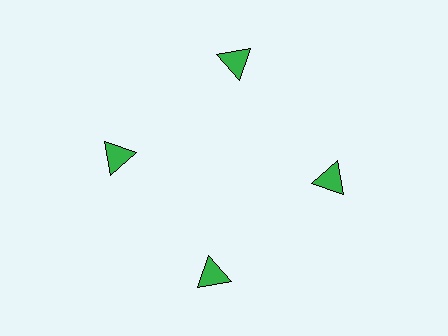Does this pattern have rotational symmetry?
Yes, this pattern has 4-fold rotational symmetry. It looks the same after rotating 90 degrees around the center.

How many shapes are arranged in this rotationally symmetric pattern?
There are 4 shapes, arranged in 4 groups of 1.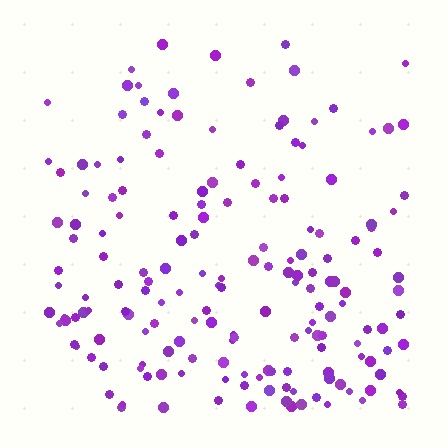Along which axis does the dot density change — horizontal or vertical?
Vertical.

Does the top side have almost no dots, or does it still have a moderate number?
Still a moderate number, just noticeably fewer than the bottom.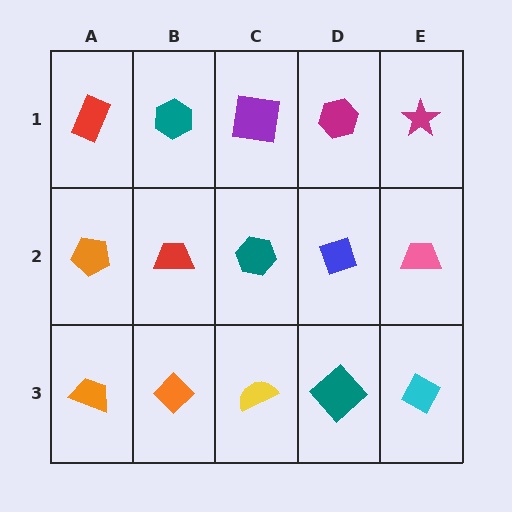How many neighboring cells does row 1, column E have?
2.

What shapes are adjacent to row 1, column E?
A pink trapezoid (row 2, column E), a magenta hexagon (row 1, column D).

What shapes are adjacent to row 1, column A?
An orange pentagon (row 2, column A), a teal hexagon (row 1, column B).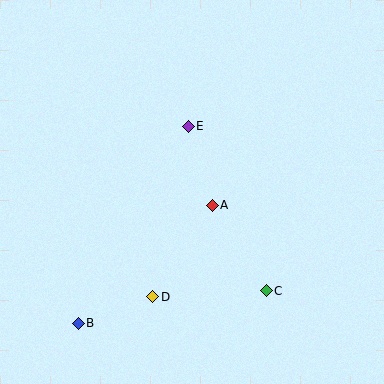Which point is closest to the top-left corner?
Point E is closest to the top-left corner.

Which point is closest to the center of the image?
Point A at (212, 205) is closest to the center.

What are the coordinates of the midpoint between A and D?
The midpoint between A and D is at (183, 251).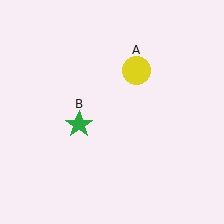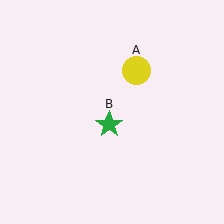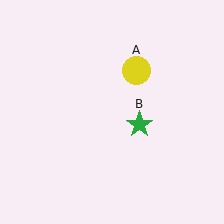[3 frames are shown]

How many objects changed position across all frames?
1 object changed position: green star (object B).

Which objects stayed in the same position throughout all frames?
Yellow circle (object A) remained stationary.